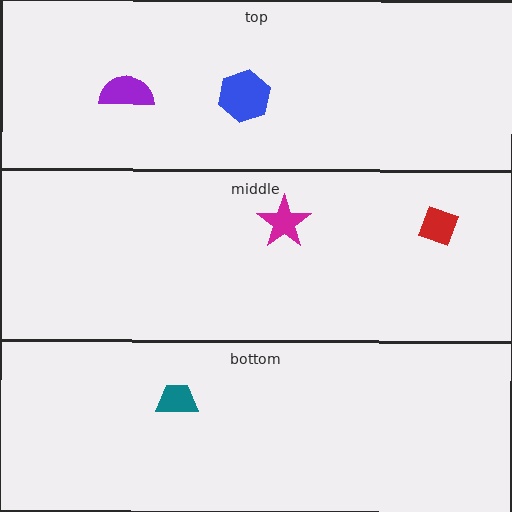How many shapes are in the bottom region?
1.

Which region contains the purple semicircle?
The top region.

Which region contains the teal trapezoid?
The bottom region.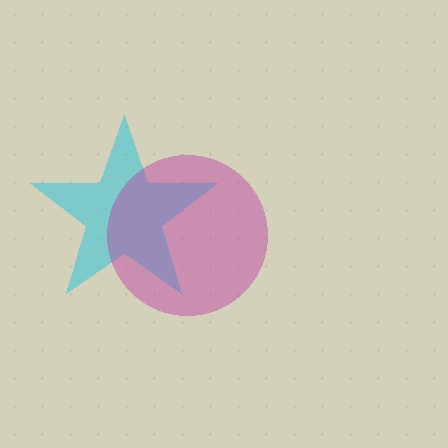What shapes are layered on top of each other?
The layered shapes are: a cyan star, a magenta circle.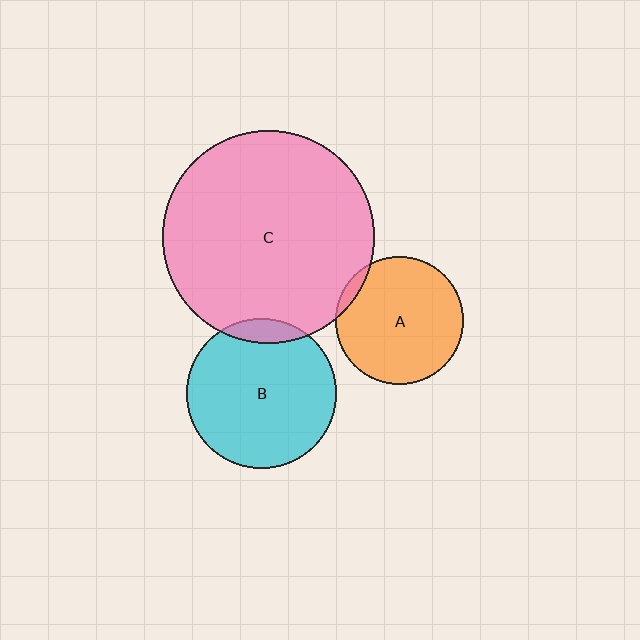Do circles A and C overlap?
Yes.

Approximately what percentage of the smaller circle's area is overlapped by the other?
Approximately 5%.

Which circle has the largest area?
Circle C (pink).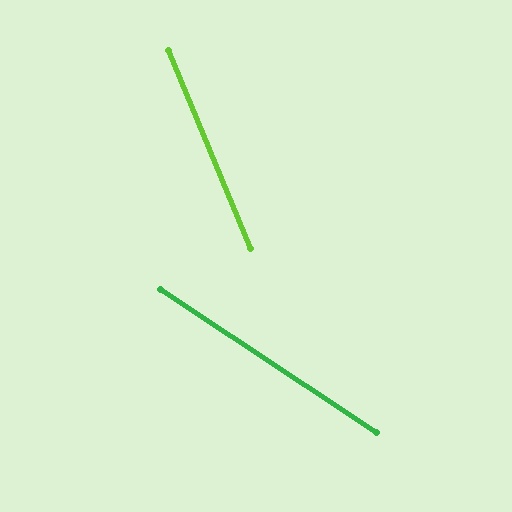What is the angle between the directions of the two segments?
Approximately 34 degrees.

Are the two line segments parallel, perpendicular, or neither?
Neither parallel nor perpendicular — they differ by about 34°.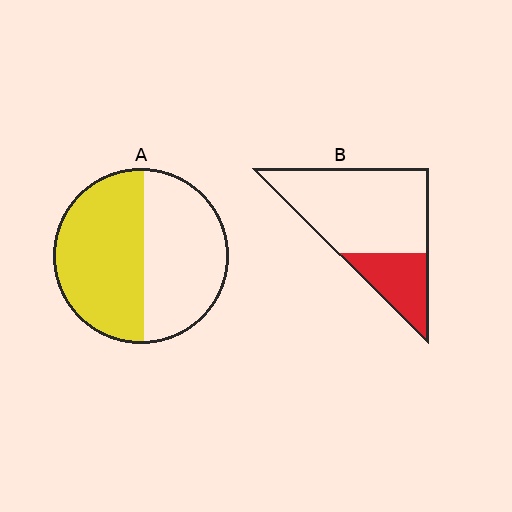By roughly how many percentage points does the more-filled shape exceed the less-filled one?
By roughly 25 percentage points (A over B).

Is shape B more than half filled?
No.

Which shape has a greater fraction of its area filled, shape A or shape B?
Shape A.